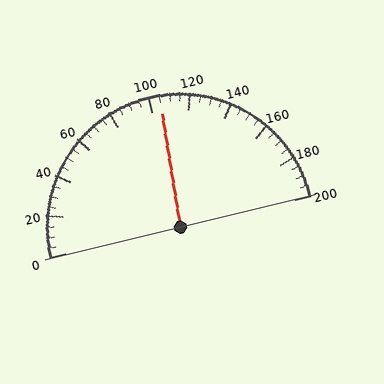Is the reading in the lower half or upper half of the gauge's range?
The reading is in the upper half of the range (0 to 200).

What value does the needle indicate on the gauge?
The needle indicates approximately 105.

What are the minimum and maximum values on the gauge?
The gauge ranges from 0 to 200.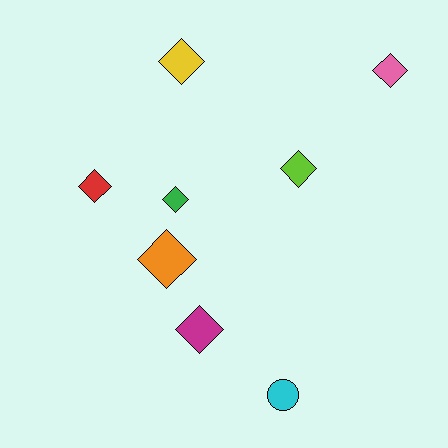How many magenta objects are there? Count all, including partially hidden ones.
There is 1 magenta object.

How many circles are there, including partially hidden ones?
There is 1 circle.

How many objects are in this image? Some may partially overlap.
There are 8 objects.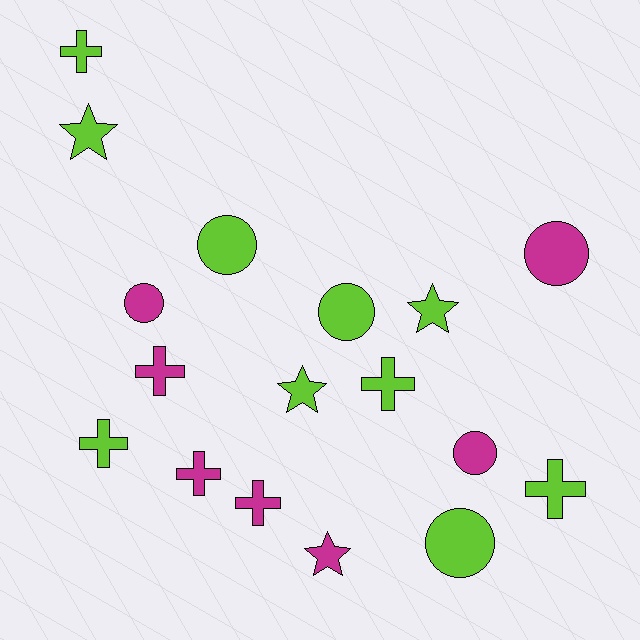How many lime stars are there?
There are 3 lime stars.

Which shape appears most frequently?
Cross, with 7 objects.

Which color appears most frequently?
Lime, with 10 objects.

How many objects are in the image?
There are 17 objects.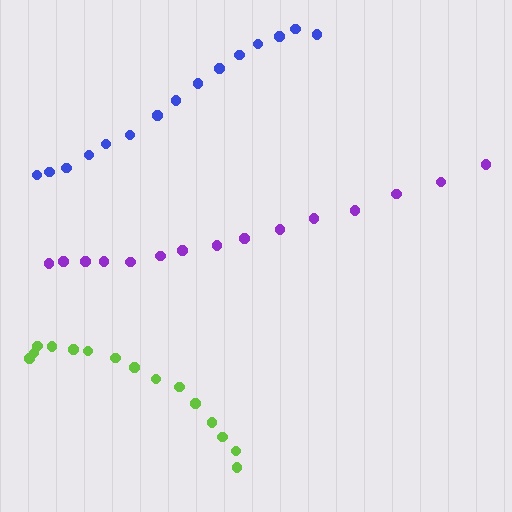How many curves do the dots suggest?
There are 3 distinct paths.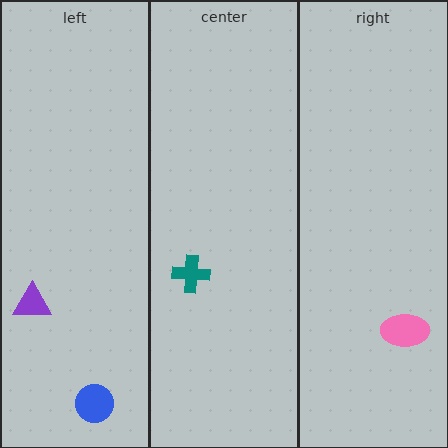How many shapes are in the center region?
1.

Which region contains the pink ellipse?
The right region.